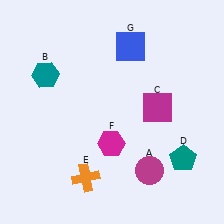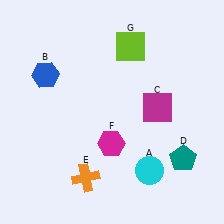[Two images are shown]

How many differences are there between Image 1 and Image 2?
There are 3 differences between the two images.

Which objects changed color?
A changed from magenta to cyan. B changed from teal to blue. G changed from blue to lime.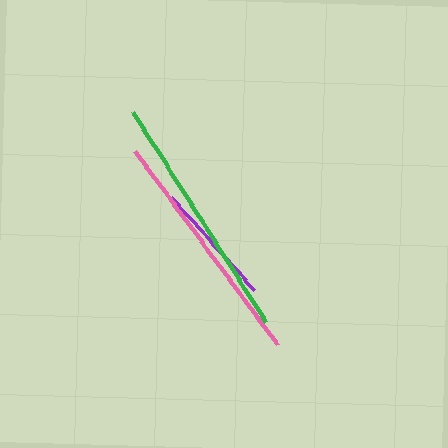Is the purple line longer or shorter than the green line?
The green line is longer than the purple line.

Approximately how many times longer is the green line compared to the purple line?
The green line is approximately 2.0 times the length of the purple line.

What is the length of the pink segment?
The pink segment is approximately 241 pixels long.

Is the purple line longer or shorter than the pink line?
The pink line is longer than the purple line.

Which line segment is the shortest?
The purple line is the shortest at approximately 125 pixels.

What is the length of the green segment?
The green segment is approximately 249 pixels long.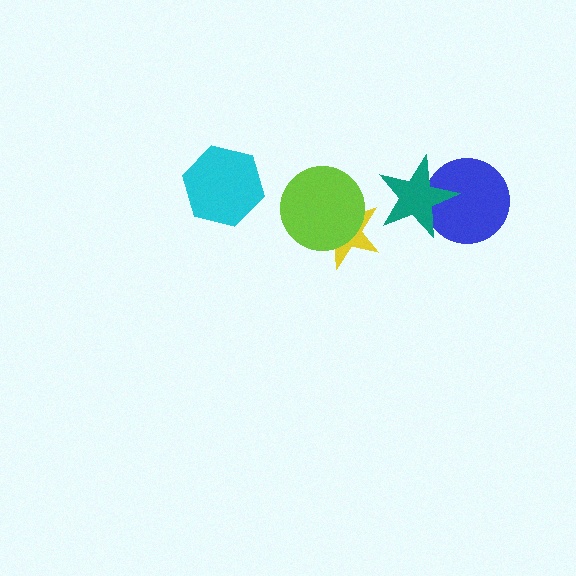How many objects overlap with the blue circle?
1 object overlaps with the blue circle.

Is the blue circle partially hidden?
Yes, it is partially covered by another shape.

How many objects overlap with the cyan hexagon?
0 objects overlap with the cyan hexagon.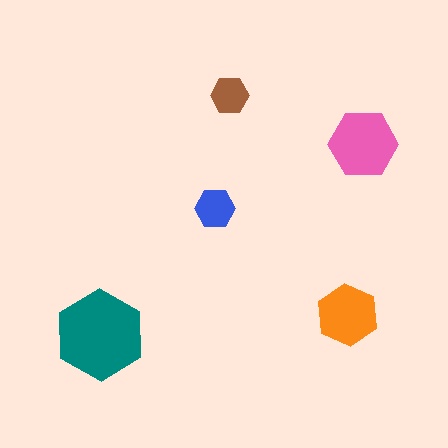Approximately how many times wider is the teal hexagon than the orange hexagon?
About 1.5 times wider.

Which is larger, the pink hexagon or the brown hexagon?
The pink one.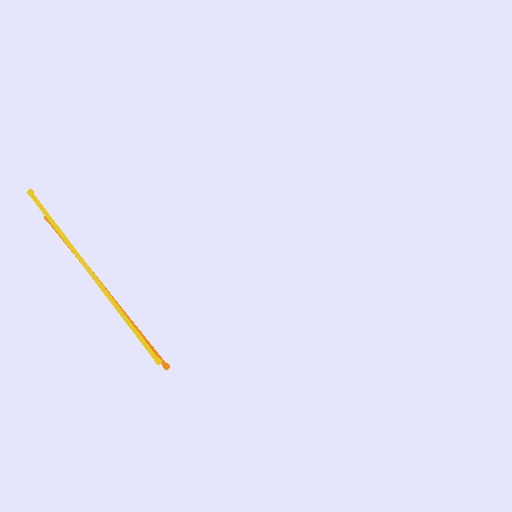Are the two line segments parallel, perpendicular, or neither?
Parallel — their directions differ by only 1.5°.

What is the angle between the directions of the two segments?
Approximately 2 degrees.